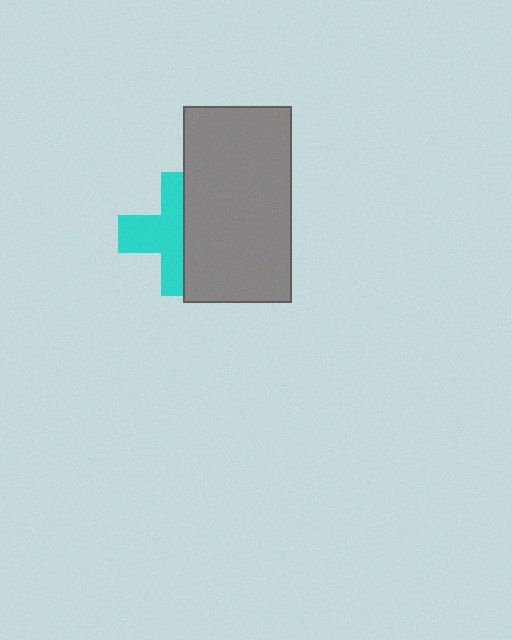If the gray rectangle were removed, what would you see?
You would see the complete cyan cross.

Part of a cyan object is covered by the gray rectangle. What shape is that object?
It is a cross.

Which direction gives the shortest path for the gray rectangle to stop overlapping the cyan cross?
Moving right gives the shortest separation.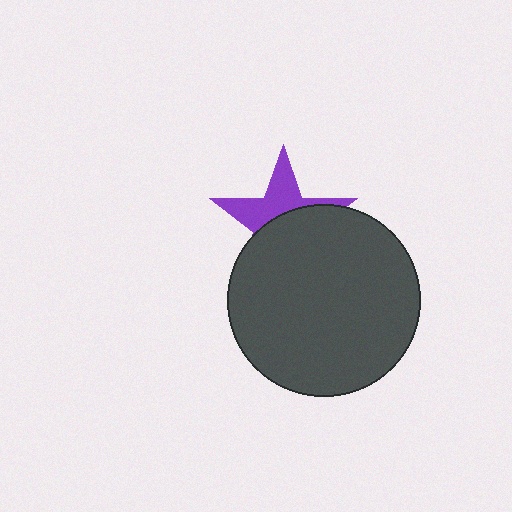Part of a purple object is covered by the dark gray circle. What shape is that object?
It is a star.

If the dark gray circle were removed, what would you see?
You would see the complete purple star.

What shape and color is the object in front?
The object in front is a dark gray circle.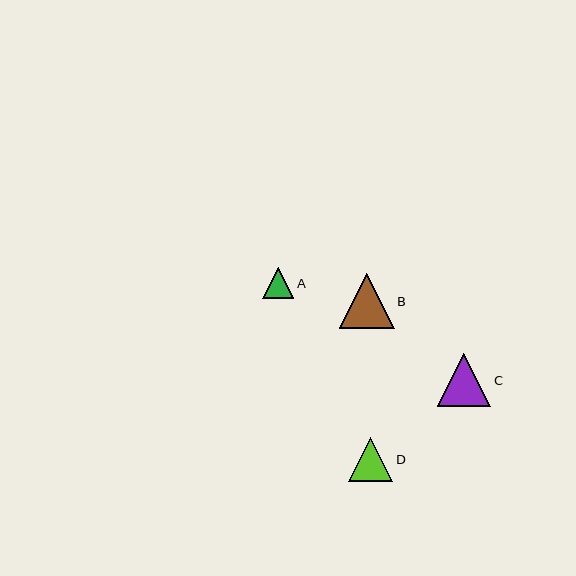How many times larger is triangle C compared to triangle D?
Triangle C is approximately 1.2 times the size of triangle D.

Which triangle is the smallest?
Triangle A is the smallest with a size of approximately 31 pixels.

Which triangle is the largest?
Triangle B is the largest with a size of approximately 55 pixels.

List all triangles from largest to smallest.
From largest to smallest: B, C, D, A.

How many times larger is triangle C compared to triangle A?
Triangle C is approximately 1.7 times the size of triangle A.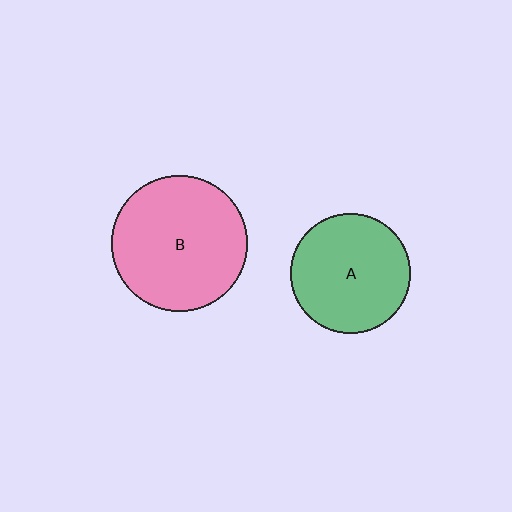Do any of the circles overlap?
No, none of the circles overlap.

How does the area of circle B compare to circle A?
Approximately 1.3 times.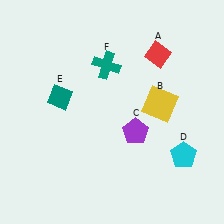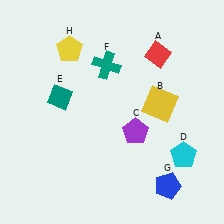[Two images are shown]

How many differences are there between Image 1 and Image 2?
There are 2 differences between the two images.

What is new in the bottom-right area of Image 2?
A blue pentagon (G) was added in the bottom-right area of Image 2.